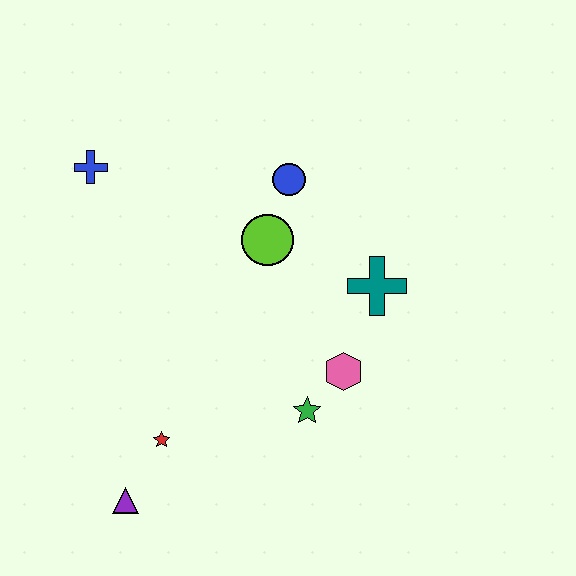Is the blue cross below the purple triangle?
No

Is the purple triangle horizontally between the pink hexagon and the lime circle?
No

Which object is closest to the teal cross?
The pink hexagon is closest to the teal cross.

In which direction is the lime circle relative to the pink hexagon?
The lime circle is above the pink hexagon.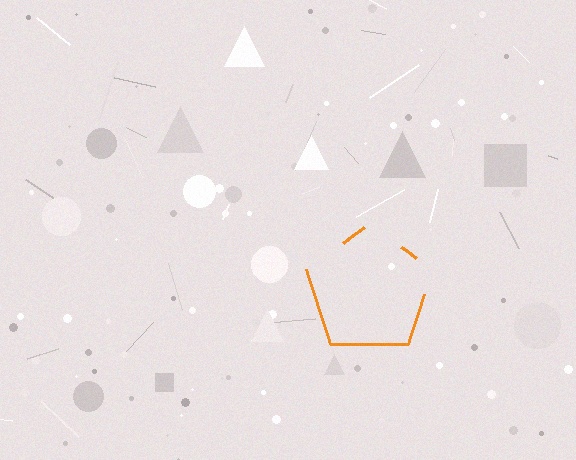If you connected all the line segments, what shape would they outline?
They would outline a pentagon.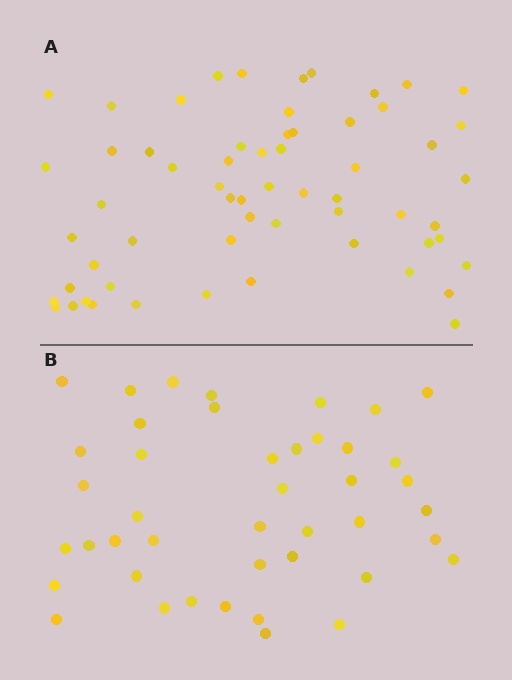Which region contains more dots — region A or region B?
Region A (the top region) has more dots.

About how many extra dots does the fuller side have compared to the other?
Region A has approximately 15 more dots than region B.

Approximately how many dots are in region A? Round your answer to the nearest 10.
About 60 dots.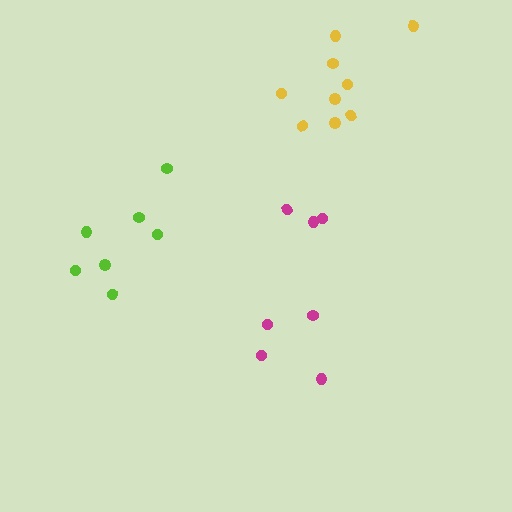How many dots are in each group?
Group 1: 7 dots, Group 2: 7 dots, Group 3: 9 dots (23 total).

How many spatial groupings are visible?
There are 3 spatial groupings.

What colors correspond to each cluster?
The clusters are colored: lime, magenta, yellow.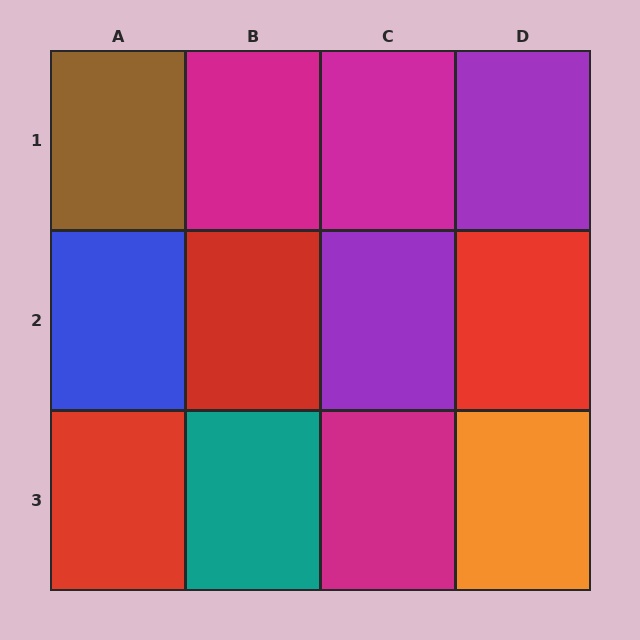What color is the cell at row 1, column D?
Purple.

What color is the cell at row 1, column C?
Magenta.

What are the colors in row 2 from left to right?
Blue, red, purple, red.